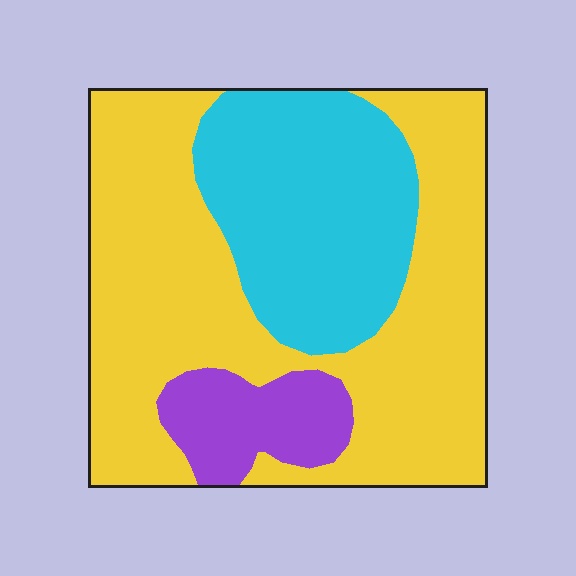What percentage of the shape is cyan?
Cyan covers roughly 30% of the shape.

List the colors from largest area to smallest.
From largest to smallest: yellow, cyan, purple.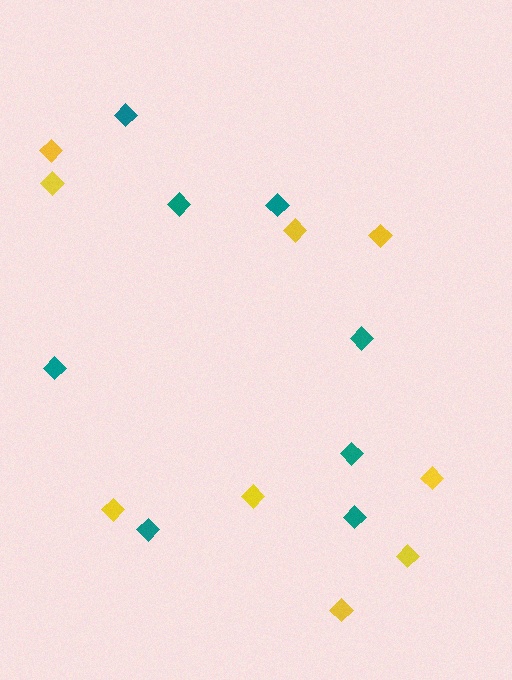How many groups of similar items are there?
There are 2 groups: one group of teal diamonds (8) and one group of yellow diamonds (9).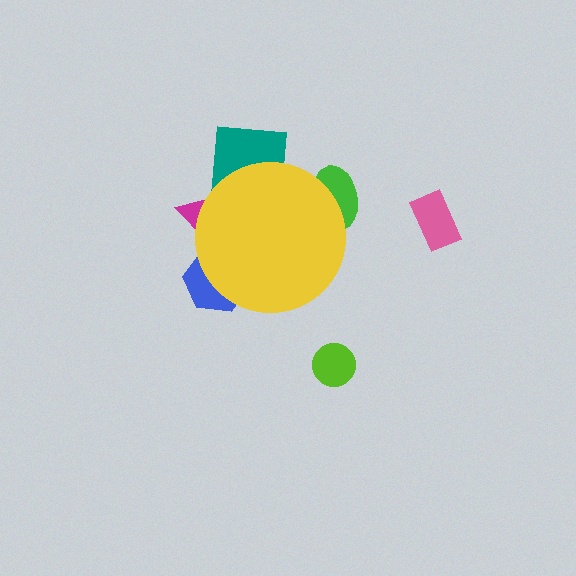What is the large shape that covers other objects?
A yellow circle.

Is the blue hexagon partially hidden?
Yes, the blue hexagon is partially hidden behind the yellow circle.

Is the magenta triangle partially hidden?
Yes, the magenta triangle is partially hidden behind the yellow circle.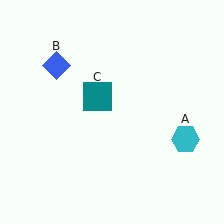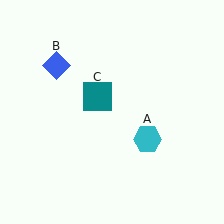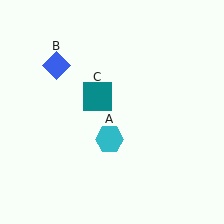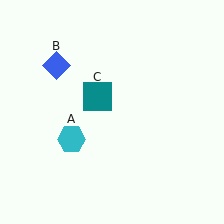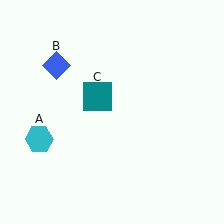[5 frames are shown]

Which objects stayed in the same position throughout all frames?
Blue diamond (object B) and teal square (object C) remained stationary.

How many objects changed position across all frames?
1 object changed position: cyan hexagon (object A).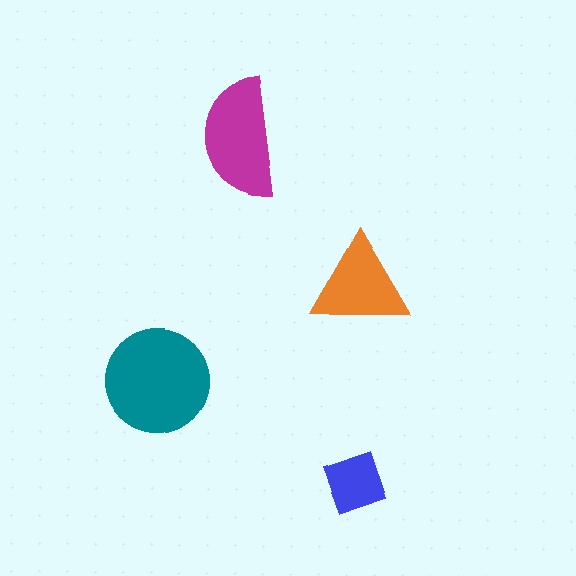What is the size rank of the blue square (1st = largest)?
4th.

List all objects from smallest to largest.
The blue square, the orange triangle, the magenta semicircle, the teal circle.